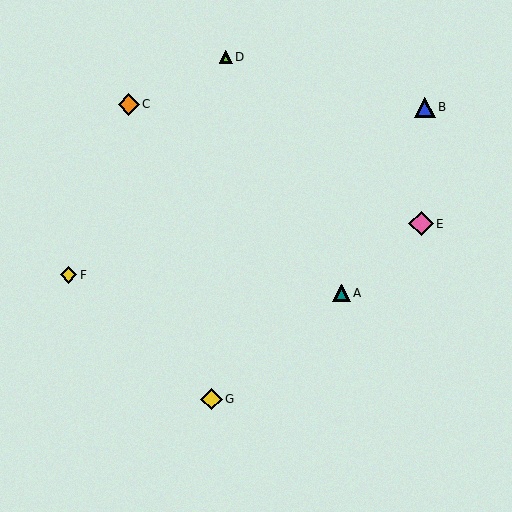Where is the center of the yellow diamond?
The center of the yellow diamond is at (69, 275).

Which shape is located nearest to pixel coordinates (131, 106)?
The orange diamond (labeled C) at (129, 104) is nearest to that location.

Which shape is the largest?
The pink diamond (labeled E) is the largest.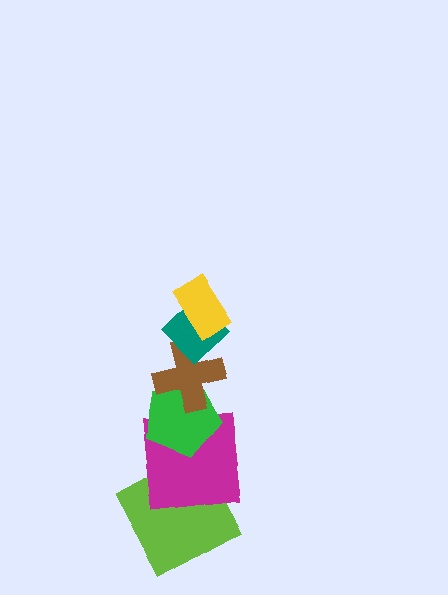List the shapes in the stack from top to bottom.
From top to bottom: the yellow rectangle, the teal diamond, the brown cross, the green pentagon, the magenta square, the lime square.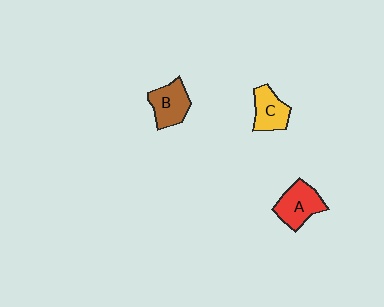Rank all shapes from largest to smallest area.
From largest to smallest: A (red), B (brown), C (yellow).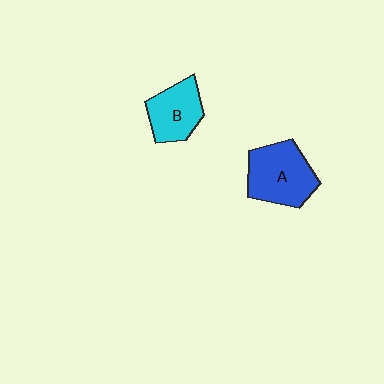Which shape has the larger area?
Shape A (blue).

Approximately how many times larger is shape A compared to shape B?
Approximately 1.3 times.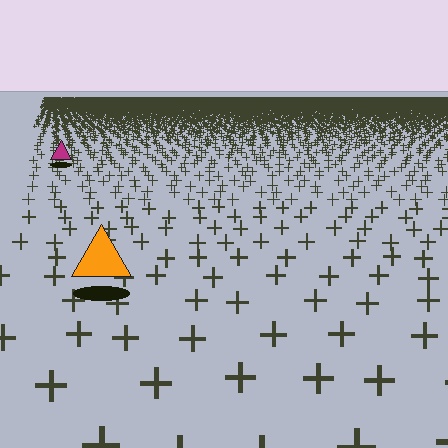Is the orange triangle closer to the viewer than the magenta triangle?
Yes. The orange triangle is closer — you can tell from the texture gradient: the ground texture is coarser near it.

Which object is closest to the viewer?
The orange triangle is closest. The texture marks near it are larger and more spread out.